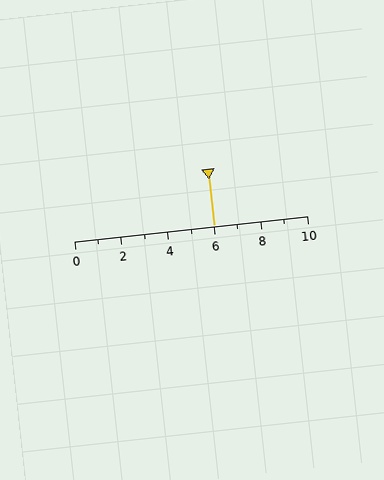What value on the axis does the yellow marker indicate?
The marker indicates approximately 6.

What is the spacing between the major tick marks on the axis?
The major ticks are spaced 2 apart.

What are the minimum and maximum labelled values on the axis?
The axis runs from 0 to 10.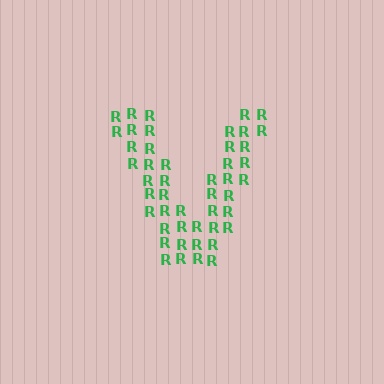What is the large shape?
The large shape is the letter V.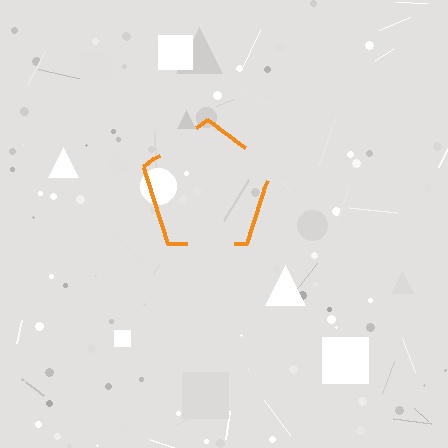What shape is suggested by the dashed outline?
The dashed outline suggests a pentagon.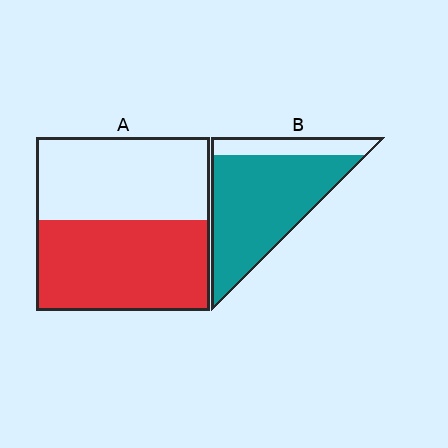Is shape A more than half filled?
Roughly half.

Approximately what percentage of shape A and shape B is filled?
A is approximately 50% and B is approximately 80%.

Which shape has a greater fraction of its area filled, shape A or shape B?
Shape B.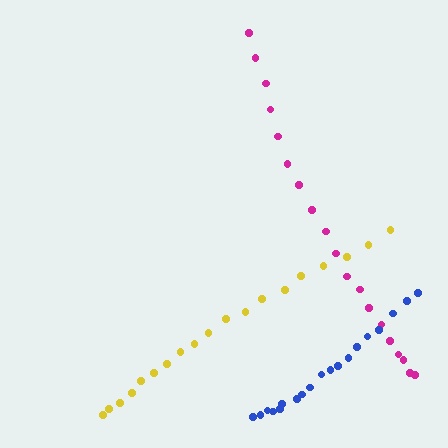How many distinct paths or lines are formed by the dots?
There are 3 distinct paths.